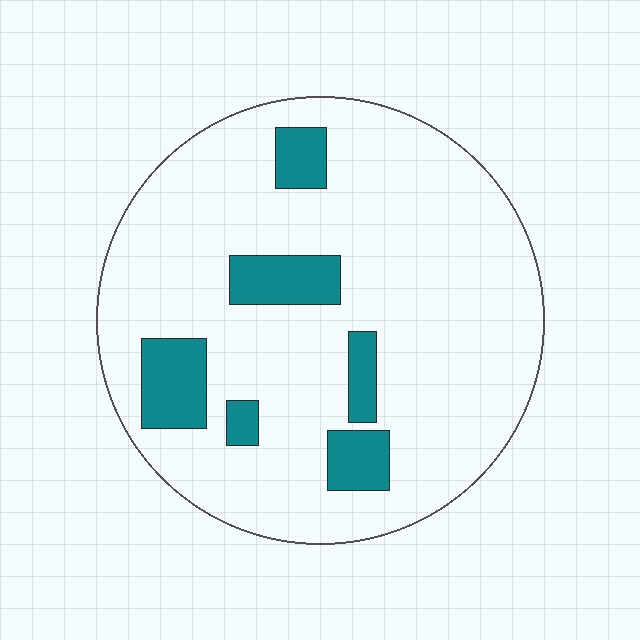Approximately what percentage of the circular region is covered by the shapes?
Approximately 15%.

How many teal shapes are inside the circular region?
6.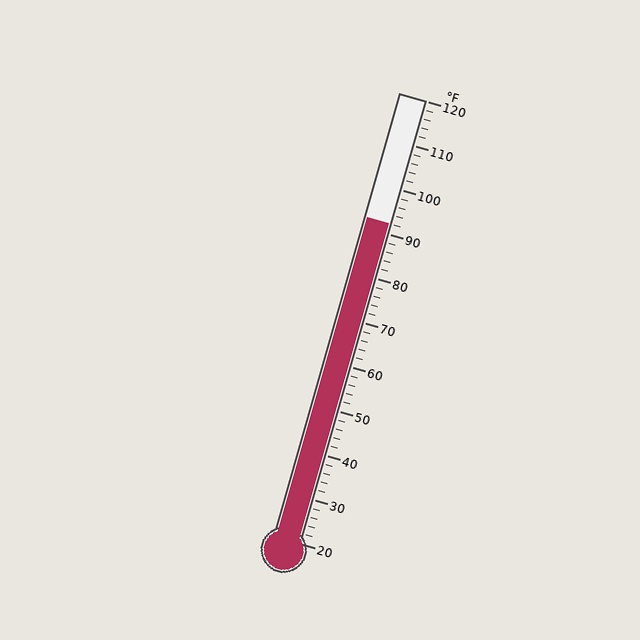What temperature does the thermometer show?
The thermometer shows approximately 92°F.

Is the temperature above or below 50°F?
The temperature is above 50°F.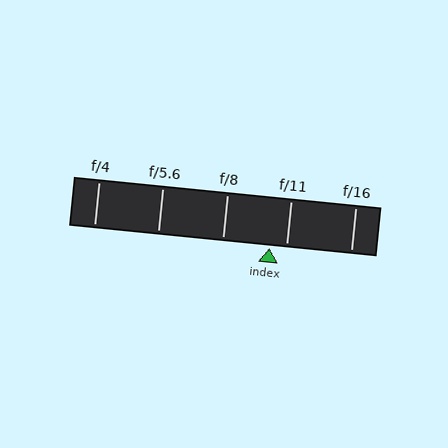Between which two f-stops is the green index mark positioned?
The index mark is between f/8 and f/11.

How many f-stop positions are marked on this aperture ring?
There are 5 f-stop positions marked.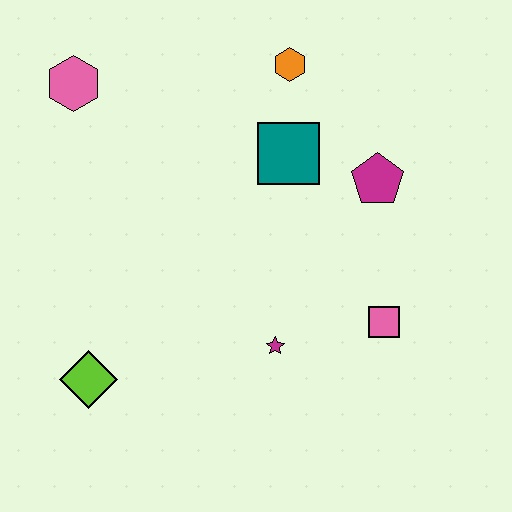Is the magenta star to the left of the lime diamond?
No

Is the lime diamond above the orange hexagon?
No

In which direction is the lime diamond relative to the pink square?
The lime diamond is to the left of the pink square.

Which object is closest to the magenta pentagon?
The teal square is closest to the magenta pentagon.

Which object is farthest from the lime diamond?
The orange hexagon is farthest from the lime diamond.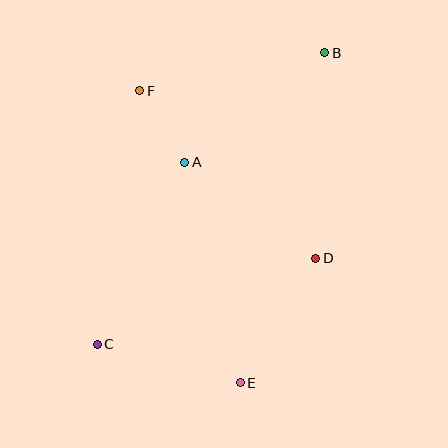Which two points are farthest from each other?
Points B and C are farthest from each other.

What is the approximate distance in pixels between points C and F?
The distance between C and F is approximately 257 pixels.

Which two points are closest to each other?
Points A and F are closest to each other.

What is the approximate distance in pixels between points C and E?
The distance between C and E is approximately 148 pixels.